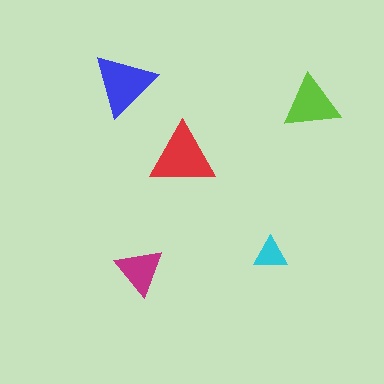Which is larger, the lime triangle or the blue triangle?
The blue one.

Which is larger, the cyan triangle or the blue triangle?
The blue one.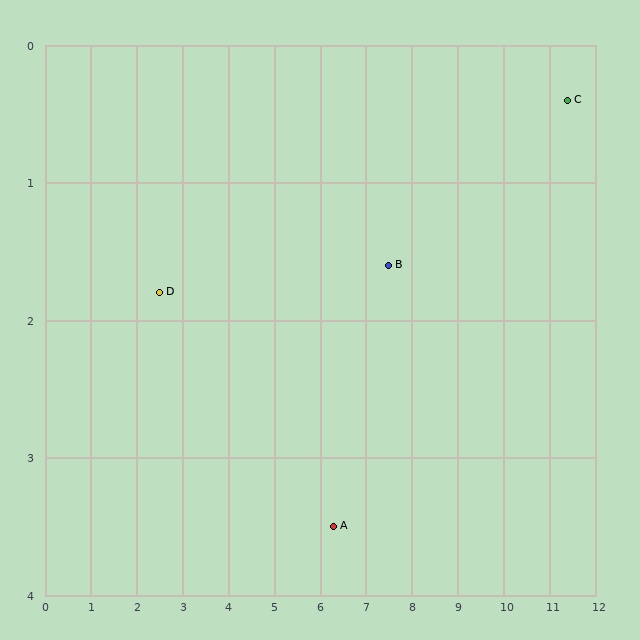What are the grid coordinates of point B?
Point B is at approximately (7.5, 1.6).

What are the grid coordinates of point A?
Point A is at approximately (6.3, 3.5).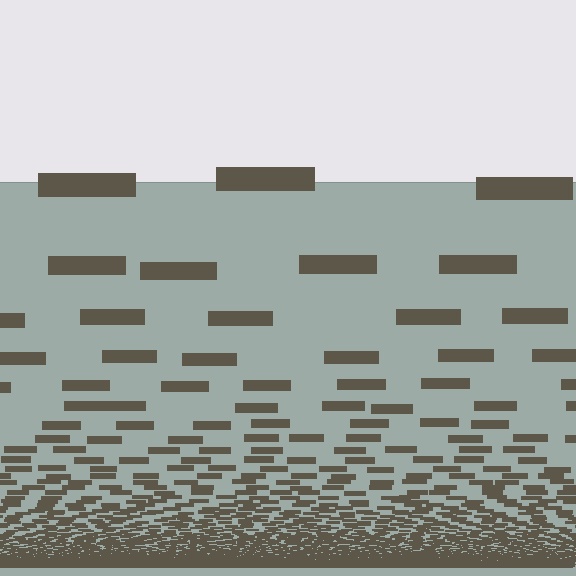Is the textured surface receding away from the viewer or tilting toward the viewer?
The surface appears to tilt toward the viewer. Texture elements get larger and sparser toward the top.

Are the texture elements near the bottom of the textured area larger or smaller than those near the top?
Smaller. The gradient is inverted — elements near the bottom are smaller and denser.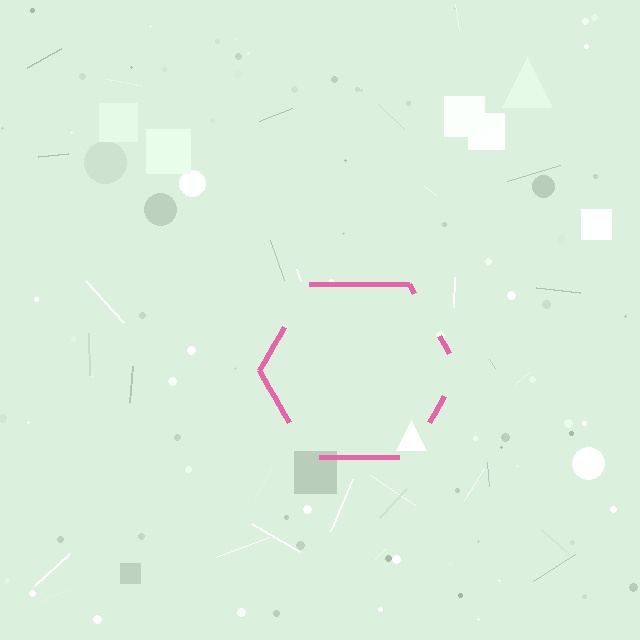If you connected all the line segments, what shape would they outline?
They would outline a hexagon.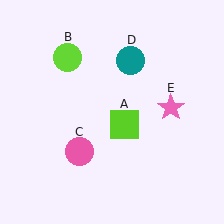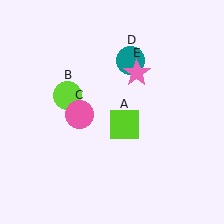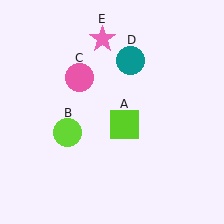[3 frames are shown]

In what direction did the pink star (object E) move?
The pink star (object E) moved up and to the left.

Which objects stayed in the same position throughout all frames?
Lime square (object A) and teal circle (object D) remained stationary.